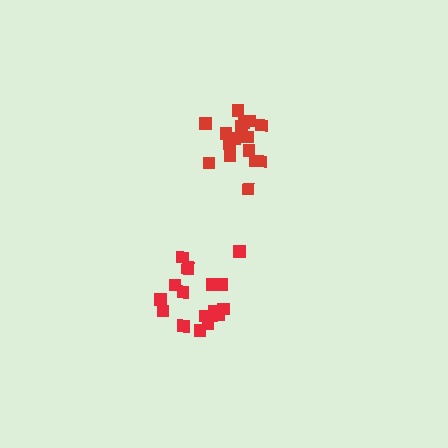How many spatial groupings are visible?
There are 2 spatial groupings.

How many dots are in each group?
Group 1: 18 dots, Group 2: 16 dots (34 total).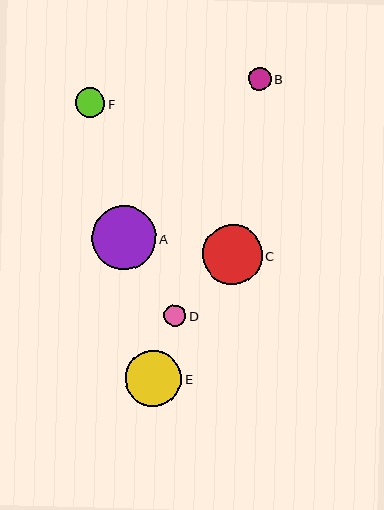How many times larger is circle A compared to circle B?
Circle A is approximately 2.8 times the size of circle B.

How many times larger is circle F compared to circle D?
Circle F is approximately 1.4 times the size of circle D.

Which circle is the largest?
Circle A is the largest with a size of approximately 64 pixels.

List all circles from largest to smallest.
From largest to smallest: A, C, E, F, B, D.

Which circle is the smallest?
Circle D is the smallest with a size of approximately 22 pixels.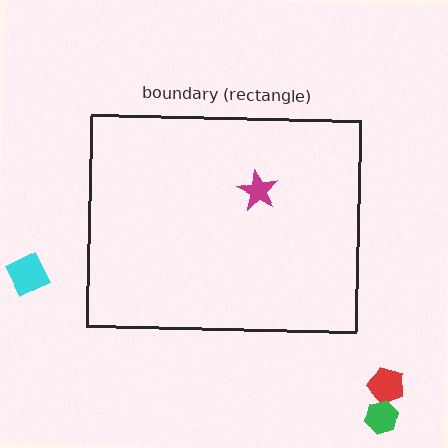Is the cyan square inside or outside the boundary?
Outside.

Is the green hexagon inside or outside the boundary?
Outside.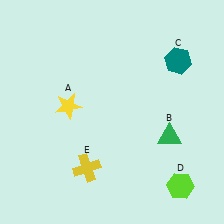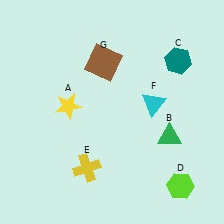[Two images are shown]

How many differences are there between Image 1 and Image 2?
There are 2 differences between the two images.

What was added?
A cyan triangle (F), a brown square (G) were added in Image 2.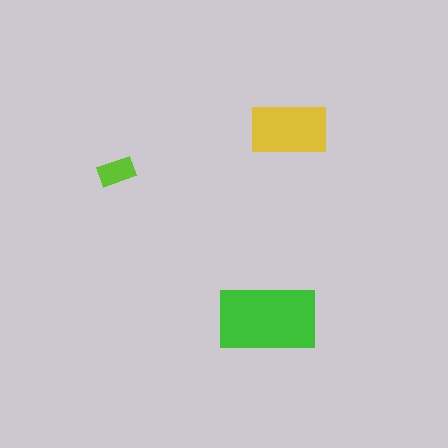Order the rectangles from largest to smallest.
the green one, the yellow one, the lime one.